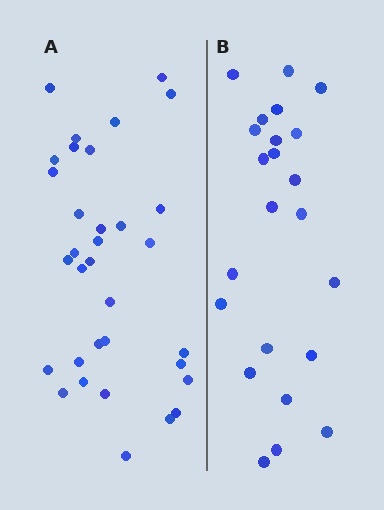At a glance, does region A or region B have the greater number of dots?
Region A (the left region) has more dots.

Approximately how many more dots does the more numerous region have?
Region A has roughly 10 or so more dots than region B.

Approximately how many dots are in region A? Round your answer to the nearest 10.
About 30 dots. (The exact count is 33, which rounds to 30.)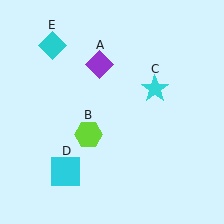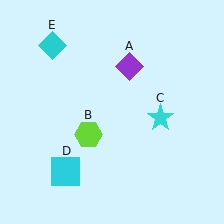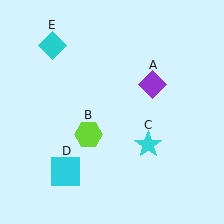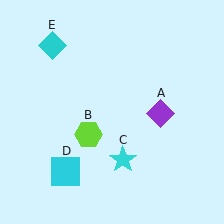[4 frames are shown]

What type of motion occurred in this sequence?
The purple diamond (object A), cyan star (object C) rotated clockwise around the center of the scene.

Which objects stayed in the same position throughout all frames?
Lime hexagon (object B) and cyan square (object D) and cyan diamond (object E) remained stationary.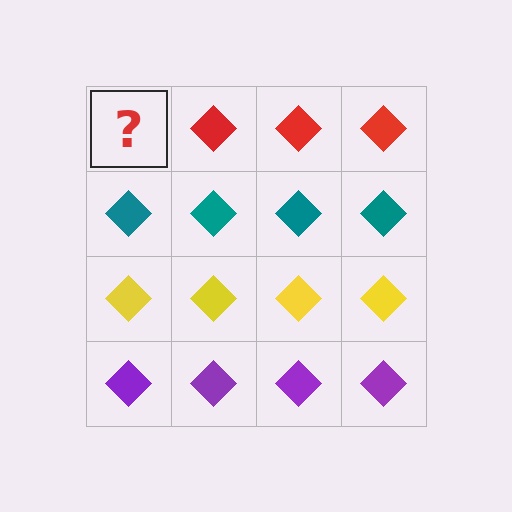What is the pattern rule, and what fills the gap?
The rule is that each row has a consistent color. The gap should be filled with a red diamond.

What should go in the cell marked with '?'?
The missing cell should contain a red diamond.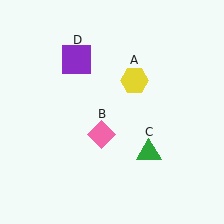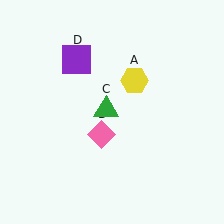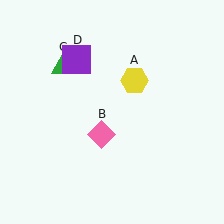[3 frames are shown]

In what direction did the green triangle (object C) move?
The green triangle (object C) moved up and to the left.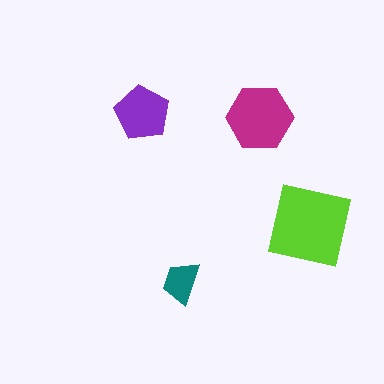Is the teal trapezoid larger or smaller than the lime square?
Smaller.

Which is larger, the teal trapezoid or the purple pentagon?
The purple pentagon.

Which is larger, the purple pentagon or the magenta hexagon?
The magenta hexagon.